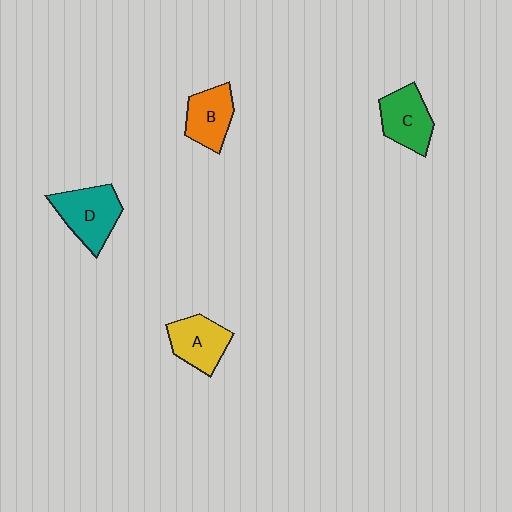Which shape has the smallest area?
Shape B (orange).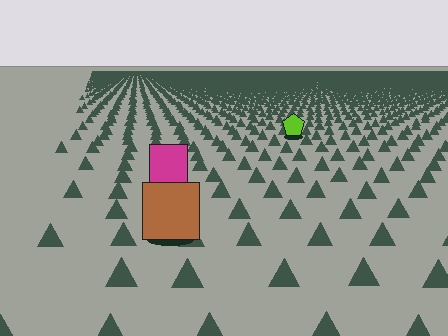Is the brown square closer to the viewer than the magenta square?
Yes. The brown square is closer — you can tell from the texture gradient: the ground texture is coarser near it.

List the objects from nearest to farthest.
From nearest to farthest: the brown square, the magenta square, the lime pentagon.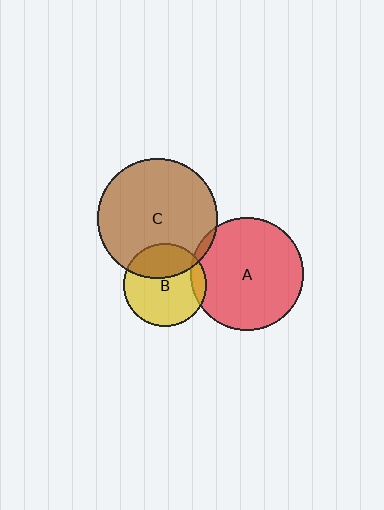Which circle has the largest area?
Circle C (brown).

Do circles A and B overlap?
Yes.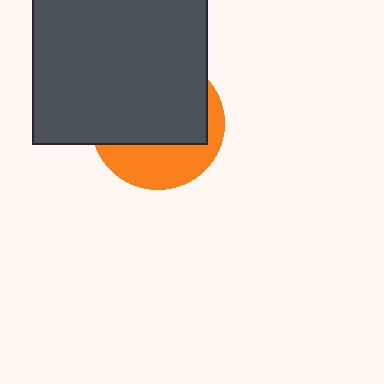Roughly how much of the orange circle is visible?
A small part of it is visible (roughly 36%).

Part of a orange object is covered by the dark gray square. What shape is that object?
It is a circle.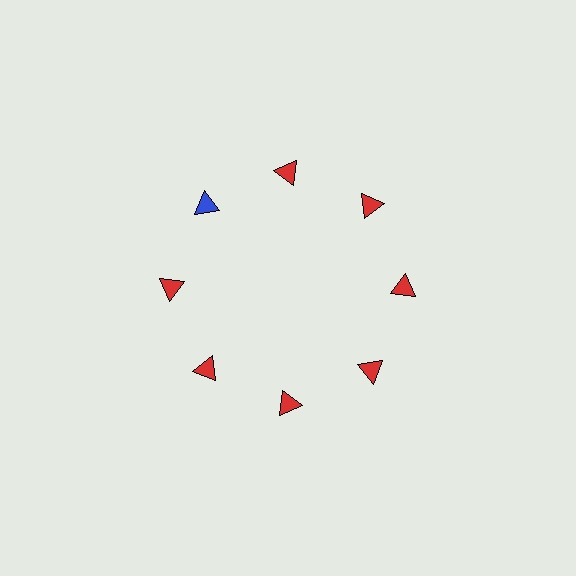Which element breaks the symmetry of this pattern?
The blue triangle at roughly the 10 o'clock position breaks the symmetry. All other shapes are red triangles.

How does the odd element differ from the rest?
It has a different color: blue instead of red.